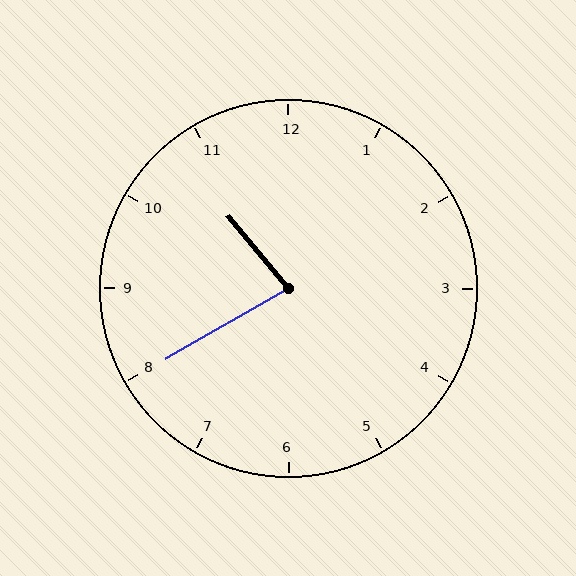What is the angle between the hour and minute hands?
Approximately 80 degrees.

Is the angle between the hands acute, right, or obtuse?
It is acute.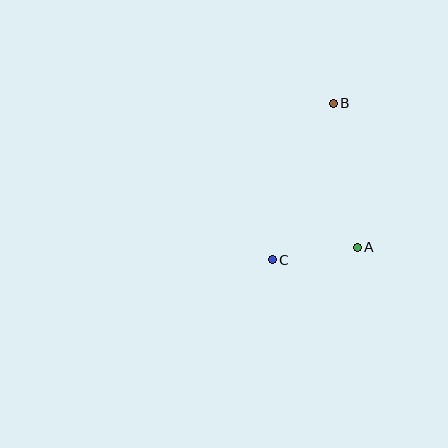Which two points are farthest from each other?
Points B and C are farthest from each other.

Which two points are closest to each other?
Points A and C are closest to each other.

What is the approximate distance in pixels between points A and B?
The distance between A and B is approximately 146 pixels.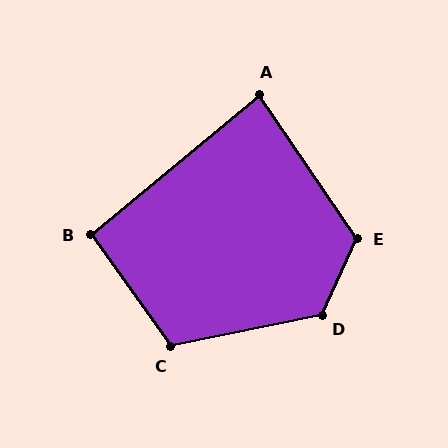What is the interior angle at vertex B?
Approximately 94 degrees (approximately right).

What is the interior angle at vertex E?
Approximately 121 degrees (obtuse).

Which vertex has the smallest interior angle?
A, at approximately 85 degrees.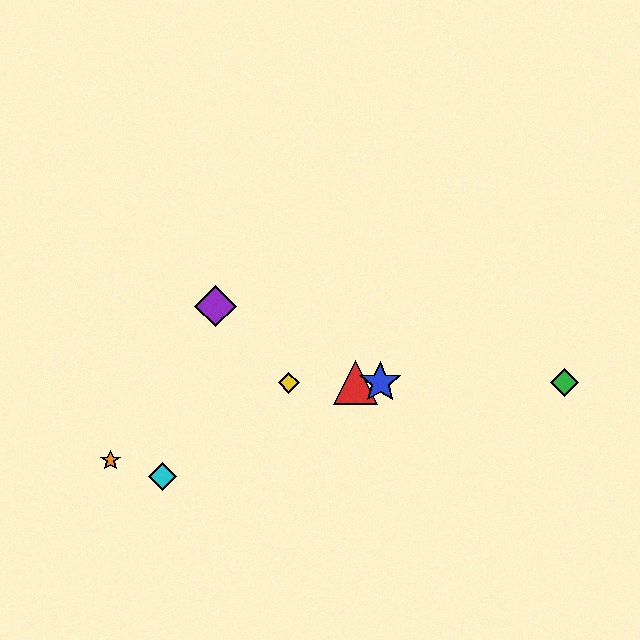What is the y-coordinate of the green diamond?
The green diamond is at y≈383.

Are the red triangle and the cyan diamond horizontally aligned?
No, the red triangle is at y≈383 and the cyan diamond is at y≈476.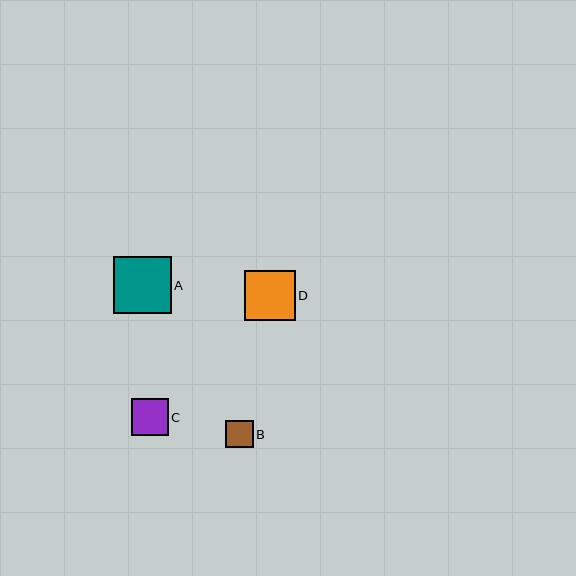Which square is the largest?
Square A is the largest with a size of approximately 58 pixels.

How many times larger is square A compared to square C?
Square A is approximately 1.6 times the size of square C.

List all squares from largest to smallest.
From largest to smallest: A, D, C, B.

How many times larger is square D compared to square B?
Square D is approximately 1.9 times the size of square B.